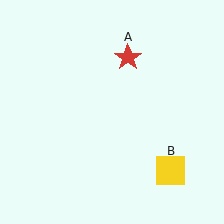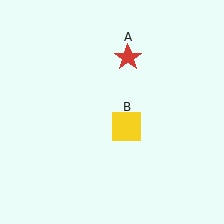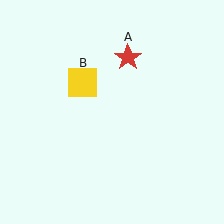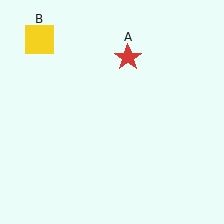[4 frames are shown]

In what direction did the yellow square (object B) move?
The yellow square (object B) moved up and to the left.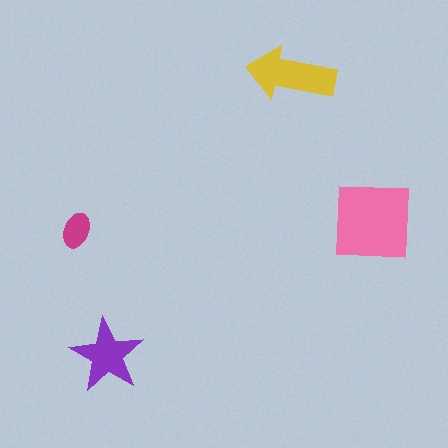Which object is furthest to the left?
The magenta ellipse is leftmost.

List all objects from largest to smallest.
The pink square, the yellow arrow, the purple star, the magenta ellipse.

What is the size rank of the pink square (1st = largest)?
1st.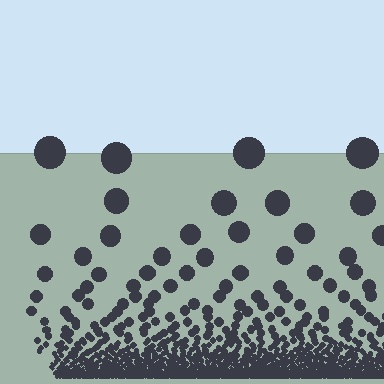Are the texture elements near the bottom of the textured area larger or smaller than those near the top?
Smaller. The gradient is inverted — elements near the bottom are smaller and denser.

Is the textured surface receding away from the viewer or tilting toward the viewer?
The surface appears to tilt toward the viewer. Texture elements get larger and sparser toward the top.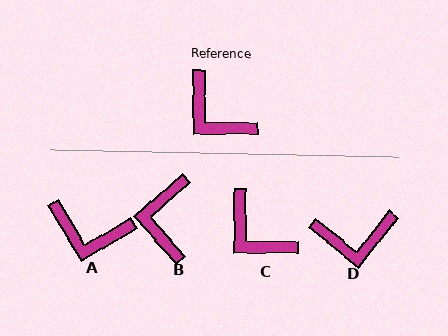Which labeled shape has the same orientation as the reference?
C.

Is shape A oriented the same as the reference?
No, it is off by about 30 degrees.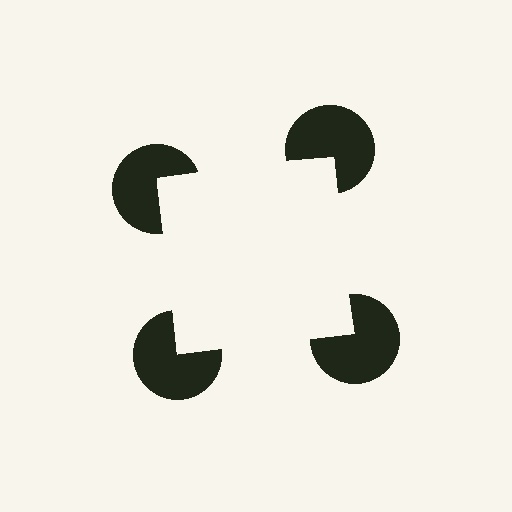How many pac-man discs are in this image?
There are 4 — one at each vertex of the illusory square.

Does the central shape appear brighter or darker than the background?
It typically appears slightly brighter than the background, even though no actual brightness change is drawn.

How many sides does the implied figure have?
4 sides.